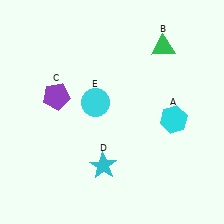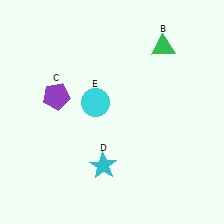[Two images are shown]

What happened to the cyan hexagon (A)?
The cyan hexagon (A) was removed in Image 2. It was in the bottom-right area of Image 1.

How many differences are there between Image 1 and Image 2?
There is 1 difference between the two images.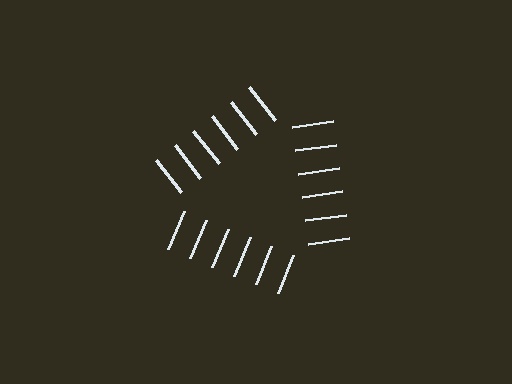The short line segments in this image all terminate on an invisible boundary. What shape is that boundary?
An illusory triangle — the line segments terminate on its edges but no continuous stroke is drawn.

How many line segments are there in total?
18 — 6 along each of the 3 edges.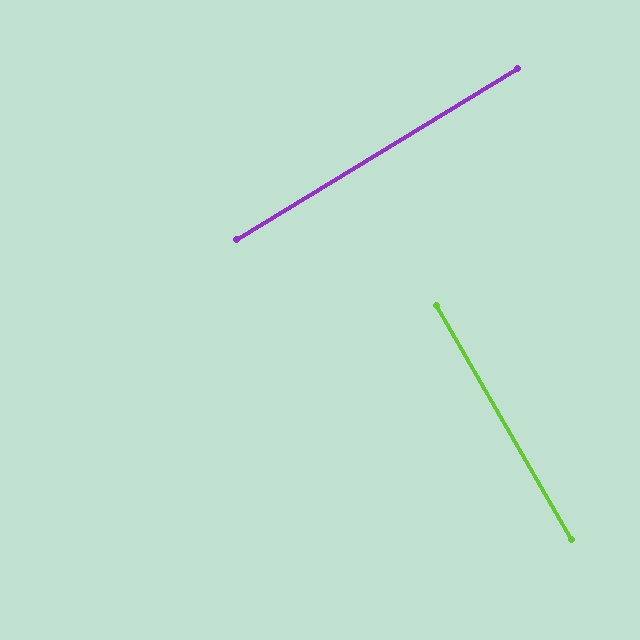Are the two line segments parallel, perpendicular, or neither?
Perpendicular — they meet at approximately 89°.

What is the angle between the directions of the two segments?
Approximately 89 degrees.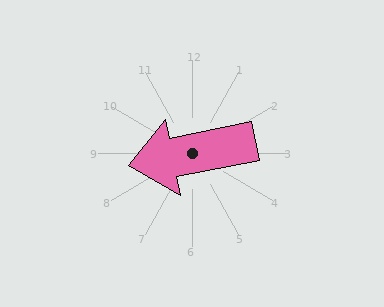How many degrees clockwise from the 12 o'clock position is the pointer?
Approximately 259 degrees.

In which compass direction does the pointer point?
West.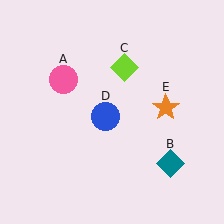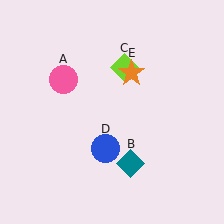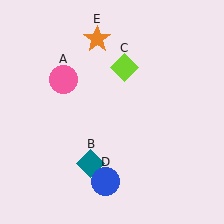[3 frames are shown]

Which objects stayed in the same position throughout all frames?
Pink circle (object A) and lime diamond (object C) remained stationary.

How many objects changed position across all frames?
3 objects changed position: teal diamond (object B), blue circle (object D), orange star (object E).